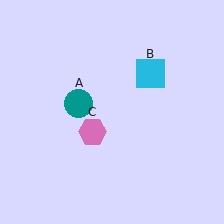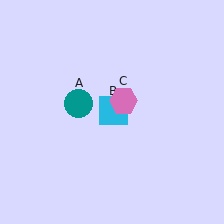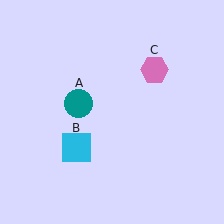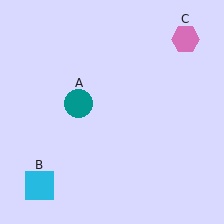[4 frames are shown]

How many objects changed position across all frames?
2 objects changed position: cyan square (object B), pink hexagon (object C).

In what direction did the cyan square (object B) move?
The cyan square (object B) moved down and to the left.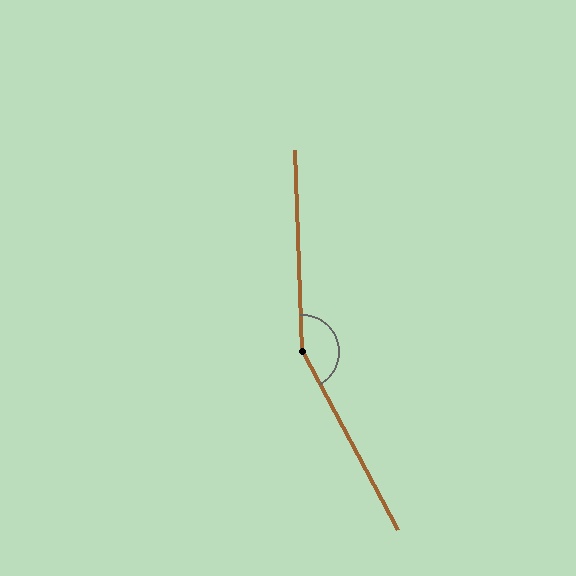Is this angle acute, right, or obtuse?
It is obtuse.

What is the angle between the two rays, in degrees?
Approximately 154 degrees.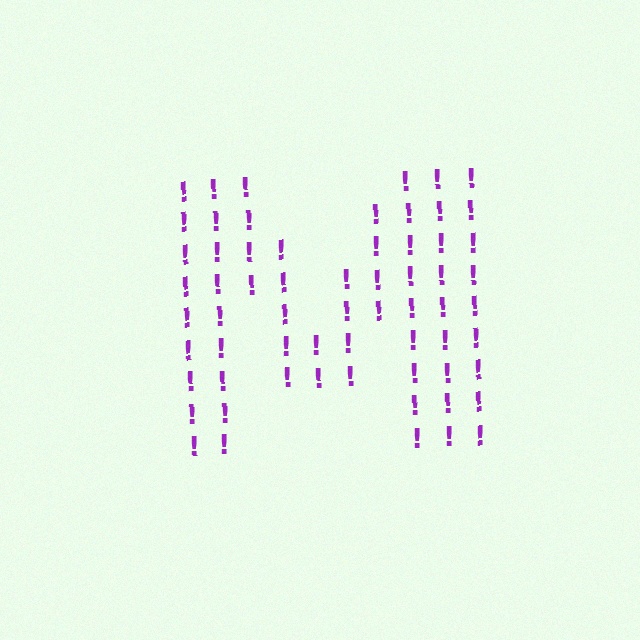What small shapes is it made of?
It is made of small exclamation marks.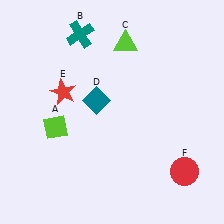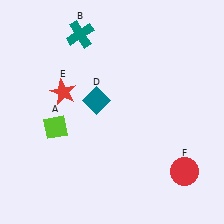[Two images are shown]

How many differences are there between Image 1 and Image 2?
There is 1 difference between the two images.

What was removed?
The lime triangle (C) was removed in Image 2.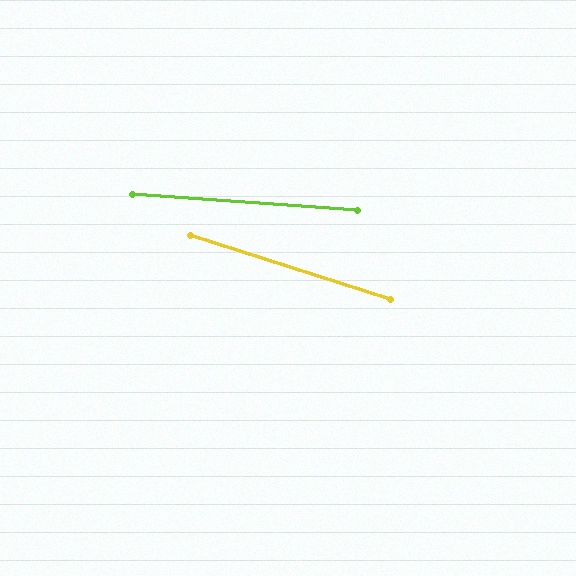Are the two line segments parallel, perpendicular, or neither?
Neither parallel nor perpendicular — they differ by about 14°.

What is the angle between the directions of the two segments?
Approximately 14 degrees.